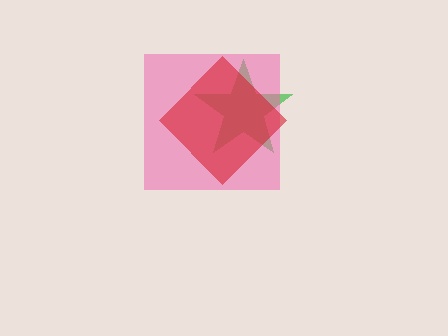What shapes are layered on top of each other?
The layered shapes are: a green star, a pink square, a red diamond.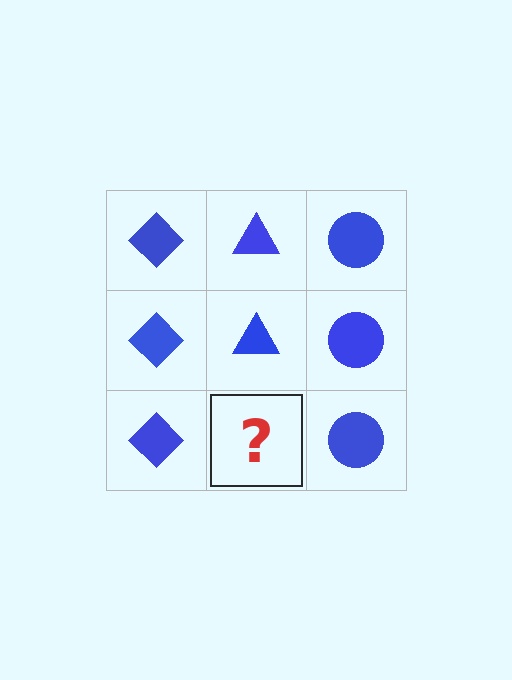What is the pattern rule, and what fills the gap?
The rule is that each column has a consistent shape. The gap should be filled with a blue triangle.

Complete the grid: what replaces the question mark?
The question mark should be replaced with a blue triangle.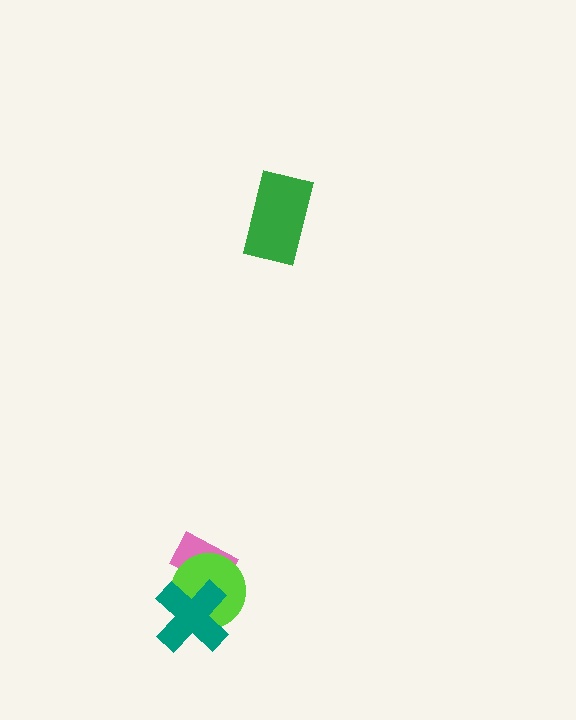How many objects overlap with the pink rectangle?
2 objects overlap with the pink rectangle.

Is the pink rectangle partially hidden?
Yes, it is partially covered by another shape.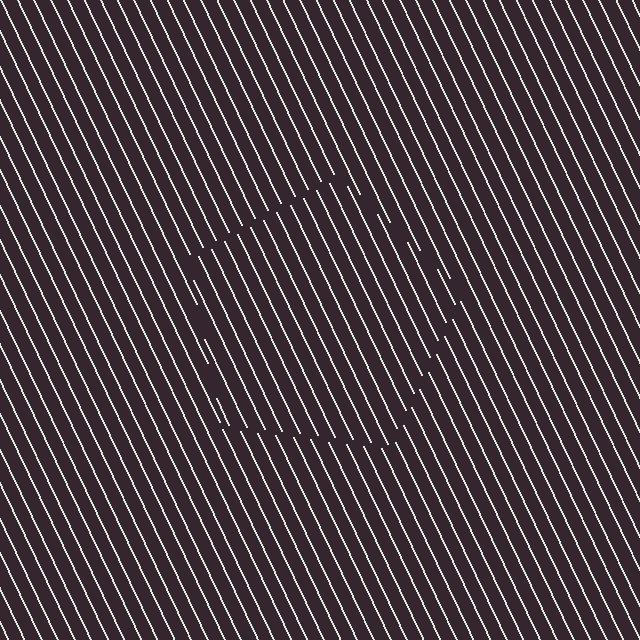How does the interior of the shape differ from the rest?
The interior of the shape contains the same grating, shifted by half a period — the contour is defined by the phase discontinuity where line-ends from the inner and outer gratings abut.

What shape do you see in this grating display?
An illusory pentagon. The interior of the shape contains the same grating, shifted by half a period — the contour is defined by the phase discontinuity where line-ends from the inner and outer gratings abut.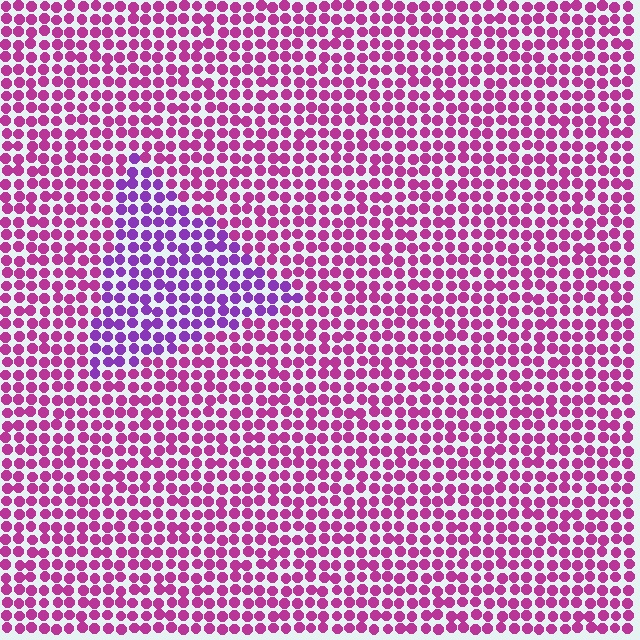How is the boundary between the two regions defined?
The boundary is defined purely by a slight shift in hue (about 37 degrees). Spacing, size, and orientation are identical on both sides.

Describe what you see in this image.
The image is filled with small magenta elements in a uniform arrangement. A triangle-shaped region is visible where the elements are tinted to a slightly different hue, forming a subtle color boundary.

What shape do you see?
I see a triangle.